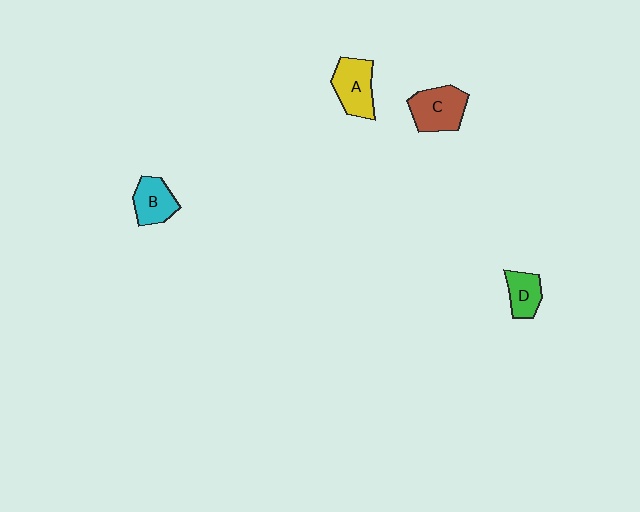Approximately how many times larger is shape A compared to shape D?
Approximately 1.5 times.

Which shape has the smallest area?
Shape D (green).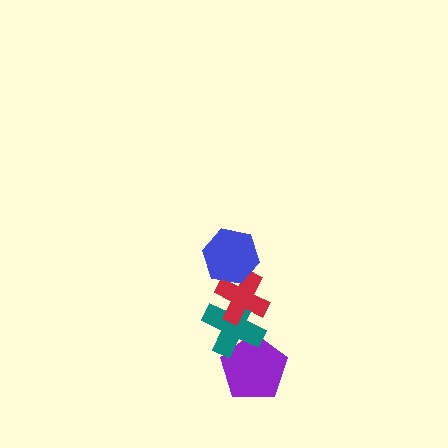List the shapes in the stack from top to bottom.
From top to bottom: the blue hexagon, the red cross, the teal cross, the purple pentagon.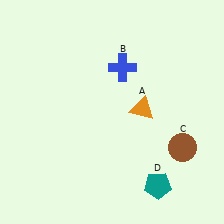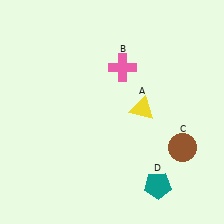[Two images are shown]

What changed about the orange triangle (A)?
In Image 1, A is orange. In Image 2, it changed to yellow.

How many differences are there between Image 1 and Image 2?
There are 2 differences between the two images.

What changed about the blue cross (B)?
In Image 1, B is blue. In Image 2, it changed to pink.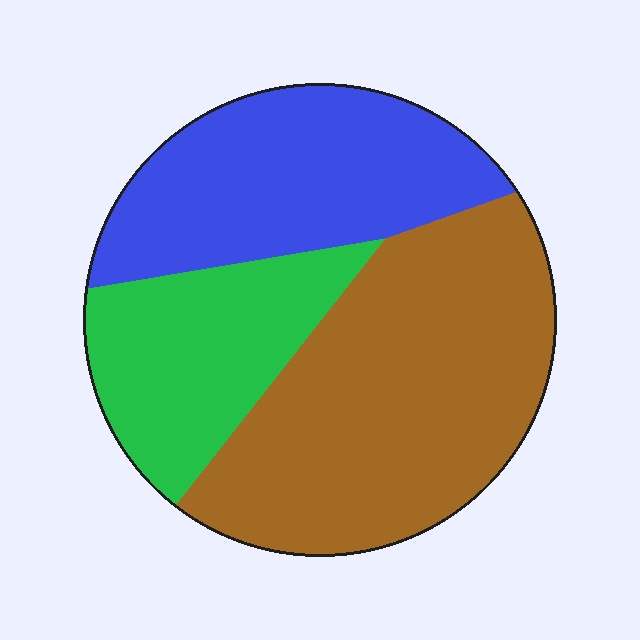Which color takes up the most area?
Brown, at roughly 45%.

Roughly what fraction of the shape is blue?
Blue takes up about one third (1/3) of the shape.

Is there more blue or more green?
Blue.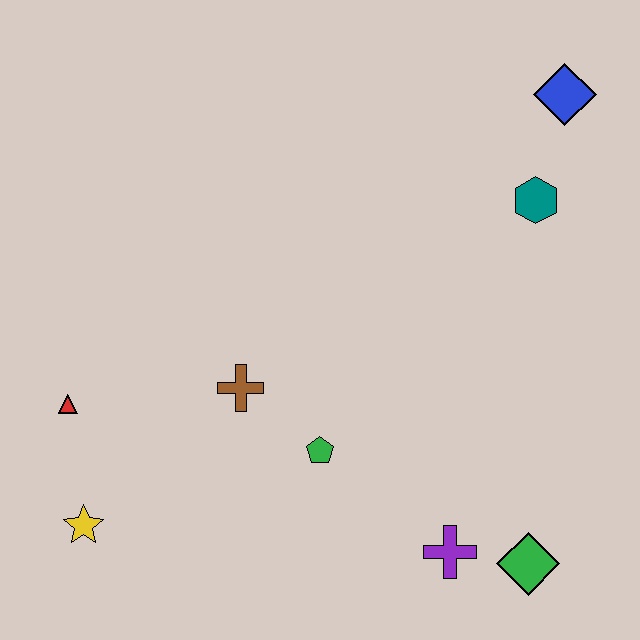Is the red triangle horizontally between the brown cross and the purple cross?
No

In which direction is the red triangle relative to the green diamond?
The red triangle is to the left of the green diamond.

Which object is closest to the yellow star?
The red triangle is closest to the yellow star.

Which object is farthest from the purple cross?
The blue diamond is farthest from the purple cross.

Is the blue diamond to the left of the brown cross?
No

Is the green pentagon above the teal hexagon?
No